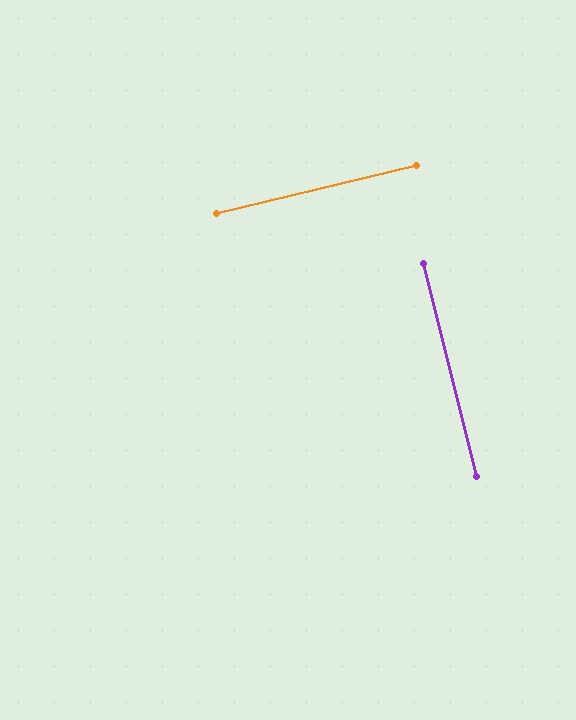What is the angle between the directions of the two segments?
Approximately 90 degrees.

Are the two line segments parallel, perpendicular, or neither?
Perpendicular — they meet at approximately 90°.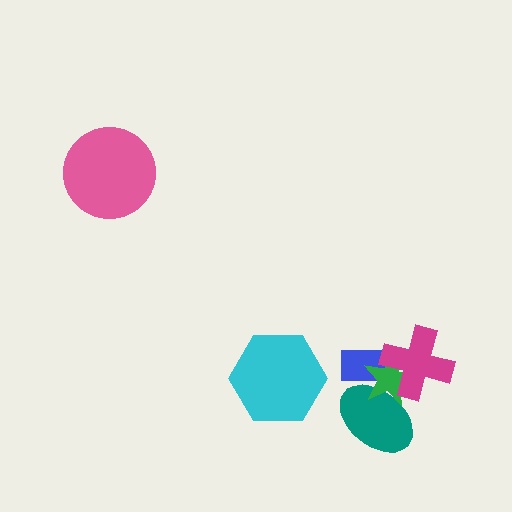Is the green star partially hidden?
Yes, it is partially covered by another shape.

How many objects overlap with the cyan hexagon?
0 objects overlap with the cyan hexagon.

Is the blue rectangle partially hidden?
Yes, it is partially covered by another shape.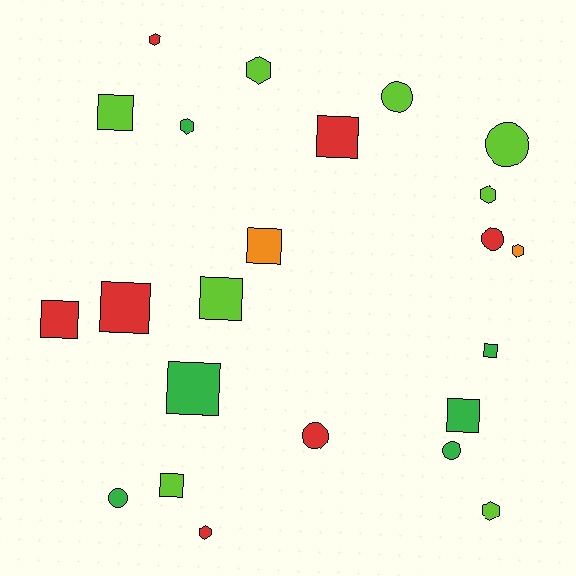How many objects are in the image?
There are 23 objects.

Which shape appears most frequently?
Square, with 10 objects.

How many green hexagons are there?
There is 1 green hexagon.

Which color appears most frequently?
Lime, with 8 objects.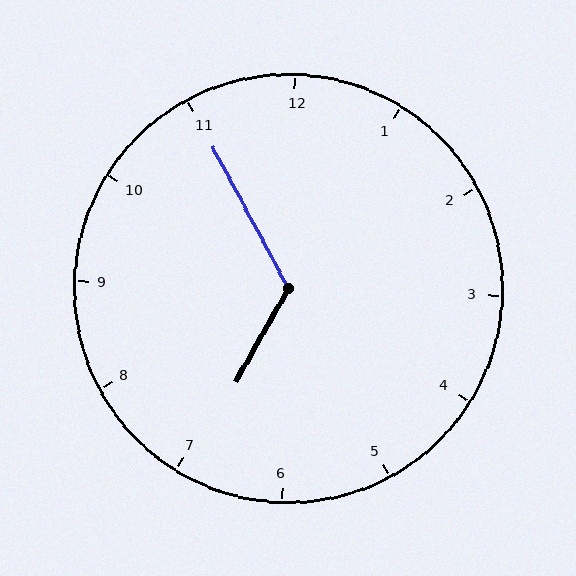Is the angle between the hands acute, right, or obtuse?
It is obtuse.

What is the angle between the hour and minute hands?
Approximately 122 degrees.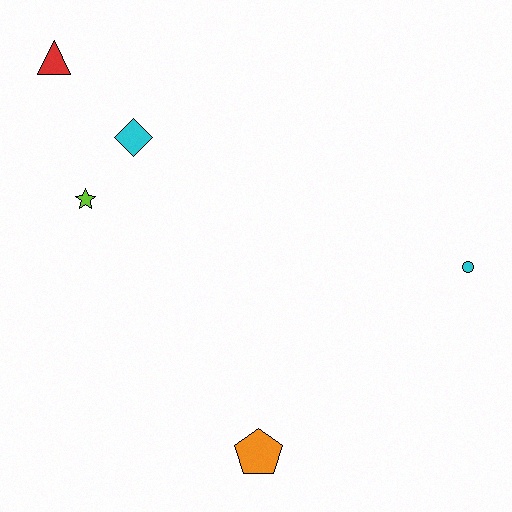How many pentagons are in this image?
There is 1 pentagon.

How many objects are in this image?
There are 5 objects.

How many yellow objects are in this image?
There are no yellow objects.